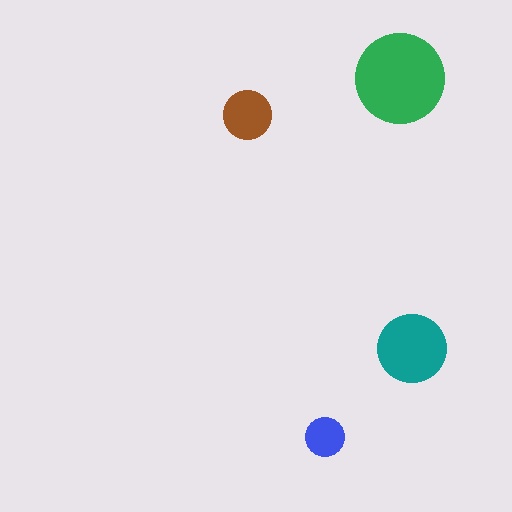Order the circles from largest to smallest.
the green one, the teal one, the brown one, the blue one.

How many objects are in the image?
There are 4 objects in the image.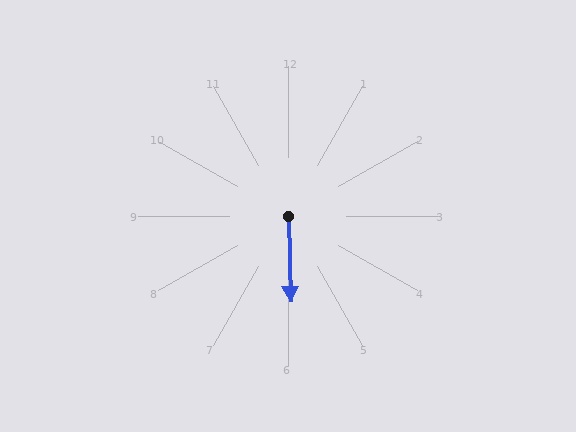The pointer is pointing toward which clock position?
Roughly 6 o'clock.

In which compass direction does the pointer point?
South.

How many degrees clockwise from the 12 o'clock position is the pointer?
Approximately 178 degrees.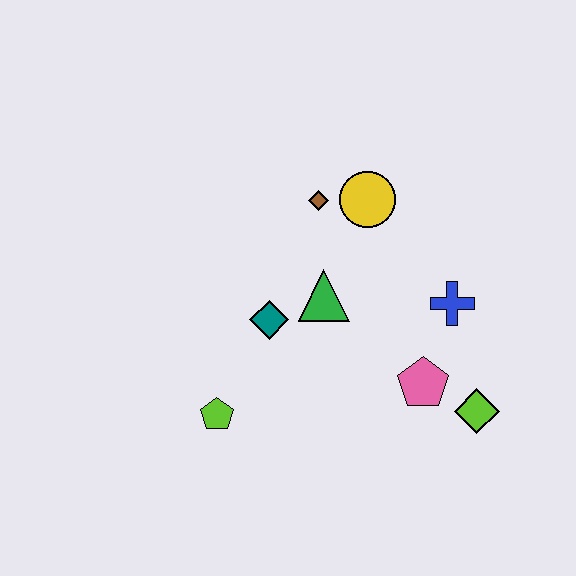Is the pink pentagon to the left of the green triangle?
No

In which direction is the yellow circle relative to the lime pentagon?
The yellow circle is above the lime pentagon.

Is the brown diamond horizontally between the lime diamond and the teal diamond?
Yes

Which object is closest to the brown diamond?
The yellow circle is closest to the brown diamond.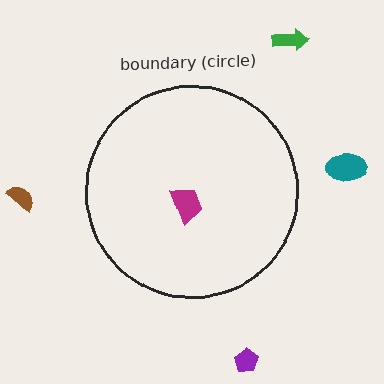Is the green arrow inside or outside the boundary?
Outside.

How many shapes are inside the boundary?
1 inside, 4 outside.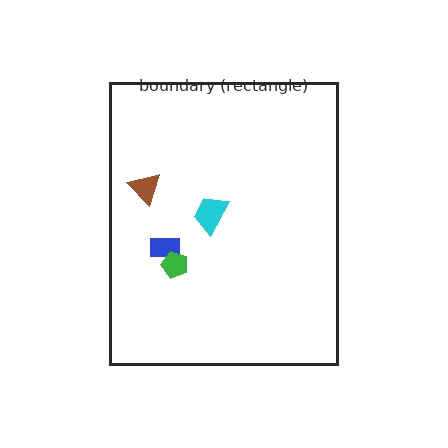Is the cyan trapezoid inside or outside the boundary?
Inside.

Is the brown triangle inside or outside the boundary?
Inside.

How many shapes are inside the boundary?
4 inside, 0 outside.